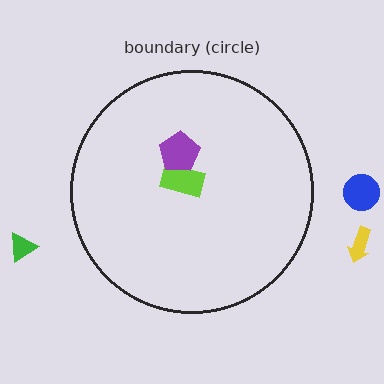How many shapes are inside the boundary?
2 inside, 3 outside.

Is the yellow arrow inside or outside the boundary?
Outside.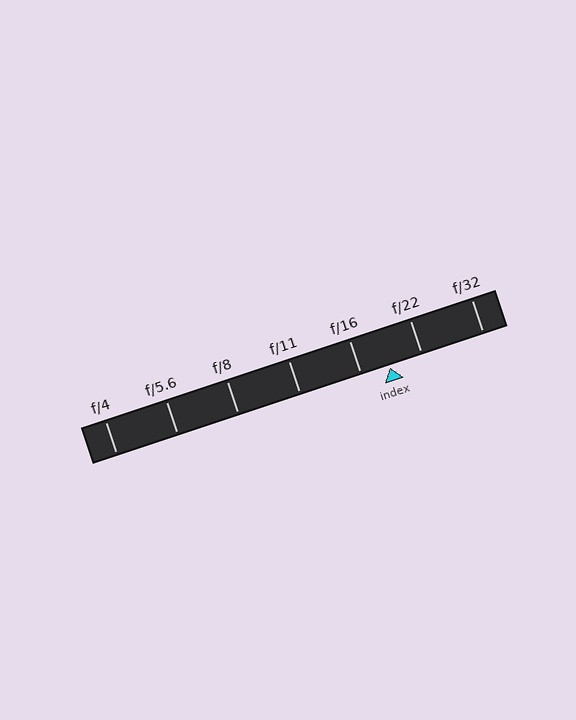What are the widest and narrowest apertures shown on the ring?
The widest aperture shown is f/4 and the narrowest is f/32.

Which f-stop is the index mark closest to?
The index mark is closest to f/16.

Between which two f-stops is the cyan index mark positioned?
The index mark is between f/16 and f/22.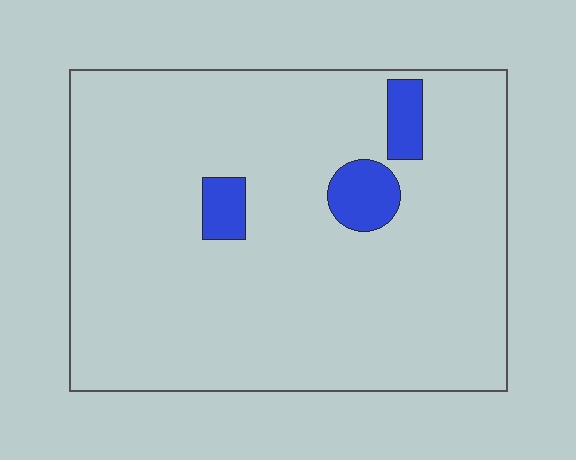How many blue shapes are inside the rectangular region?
3.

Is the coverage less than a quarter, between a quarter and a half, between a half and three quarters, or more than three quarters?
Less than a quarter.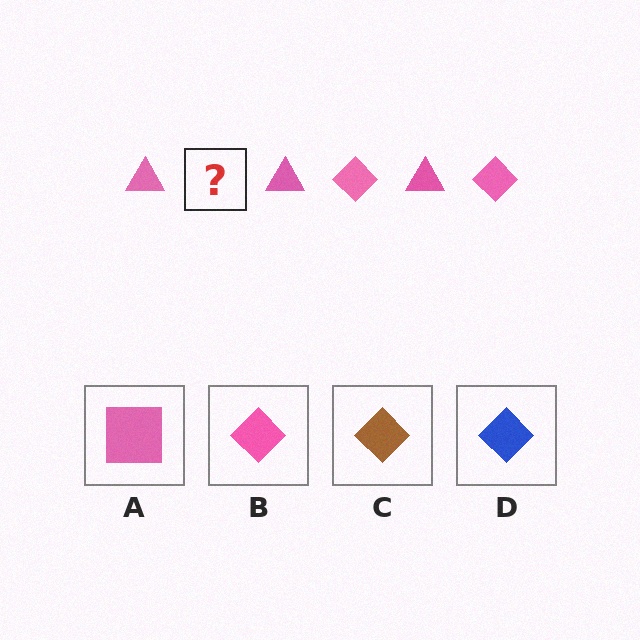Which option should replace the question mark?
Option B.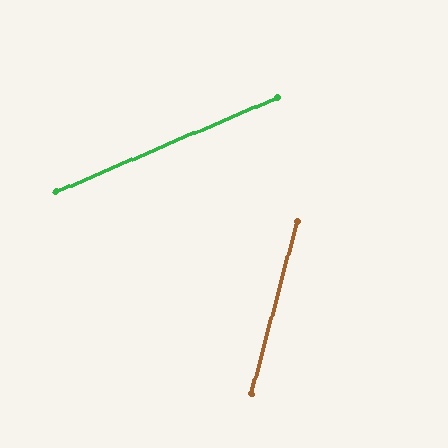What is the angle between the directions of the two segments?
Approximately 52 degrees.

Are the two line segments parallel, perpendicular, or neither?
Neither parallel nor perpendicular — they differ by about 52°.